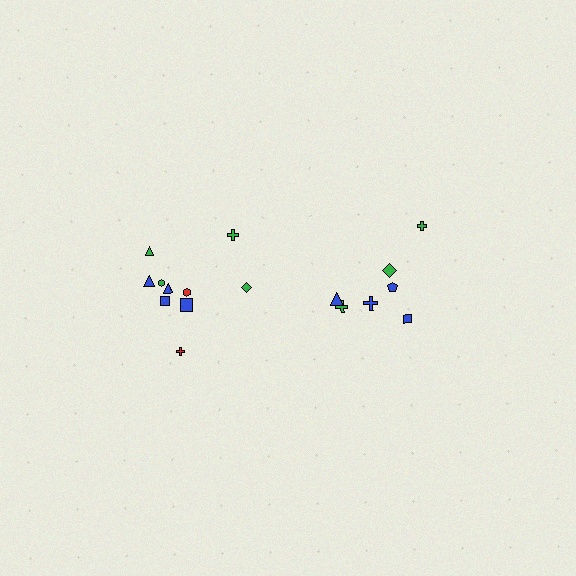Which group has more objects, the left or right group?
The left group.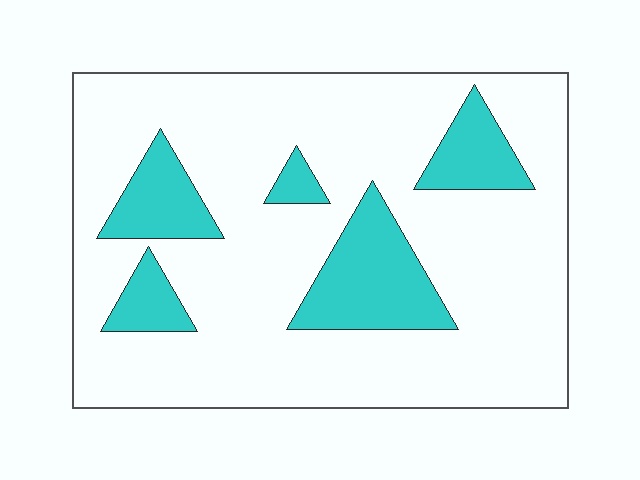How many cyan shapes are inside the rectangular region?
5.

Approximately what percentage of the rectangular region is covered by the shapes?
Approximately 20%.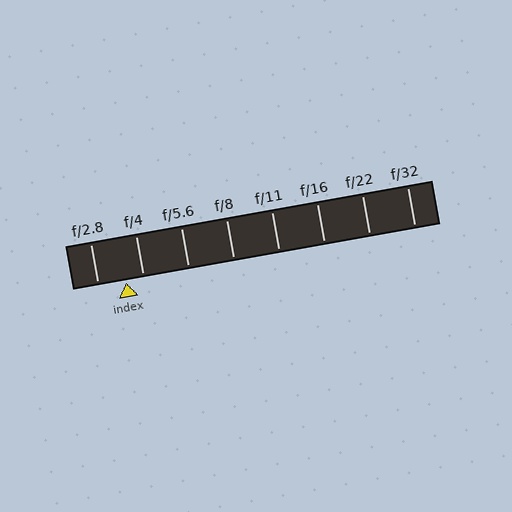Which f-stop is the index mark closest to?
The index mark is closest to f/4.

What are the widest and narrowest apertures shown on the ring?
The widest aperture shown is f/2.8 and the narrowest is f/32.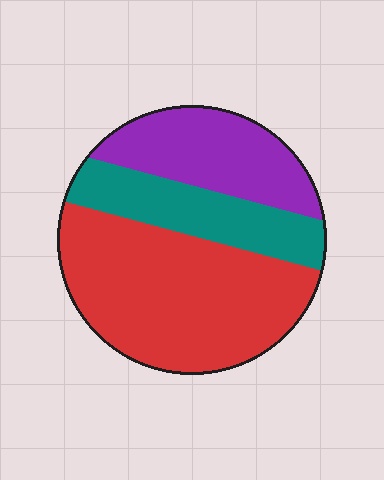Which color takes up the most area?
Red, at roughly 50%.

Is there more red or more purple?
Red.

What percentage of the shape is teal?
Teal covers about 20% of the shape.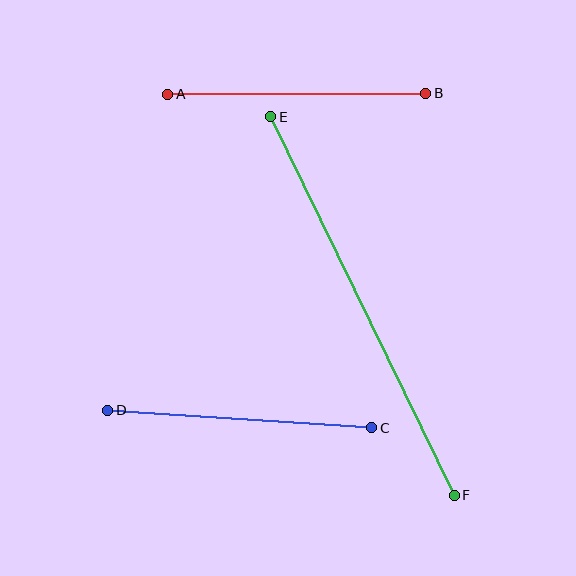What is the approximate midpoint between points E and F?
The midpoint is at approximately (362, 306) pixels.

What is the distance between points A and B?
The distance is approximately 258 pixels.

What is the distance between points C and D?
The distance is approximately 264 pixels.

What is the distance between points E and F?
The distance is approximately 421 pixels.